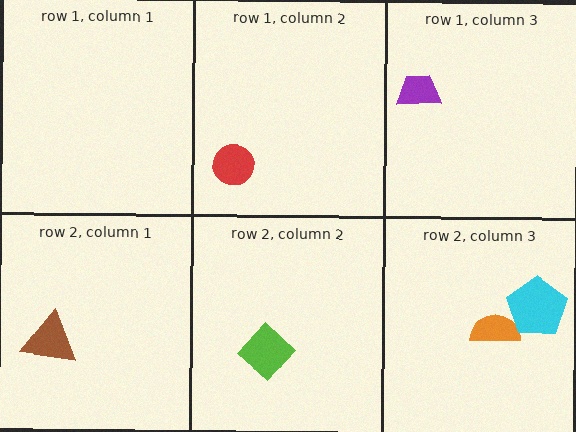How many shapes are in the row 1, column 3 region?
1.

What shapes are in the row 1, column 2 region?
The red circle.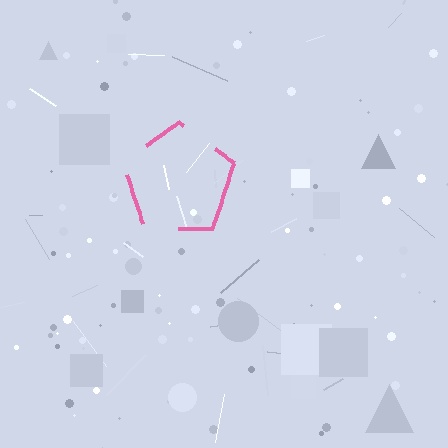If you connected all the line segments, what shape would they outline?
They would outline a pentagon.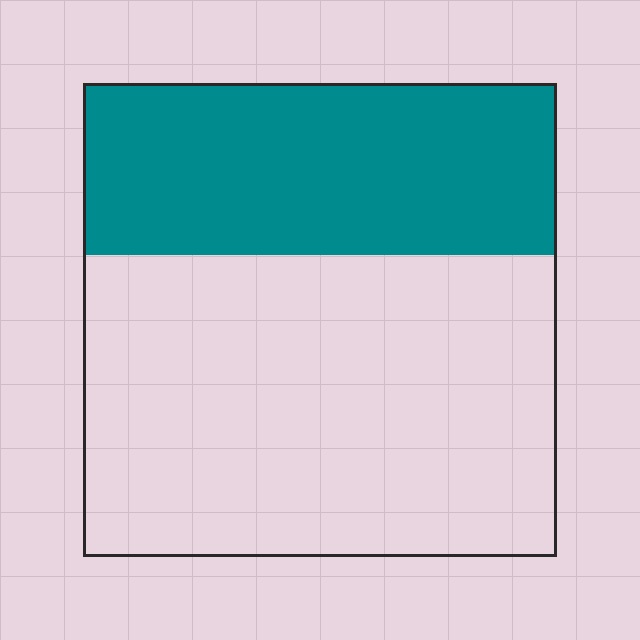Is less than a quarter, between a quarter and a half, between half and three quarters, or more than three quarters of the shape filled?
Between a quarter and a half.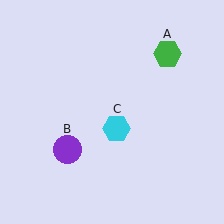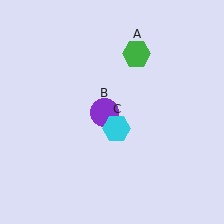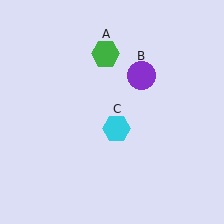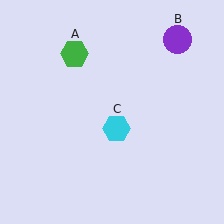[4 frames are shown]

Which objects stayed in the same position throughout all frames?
Cyan hexagon (object C) remained stationary.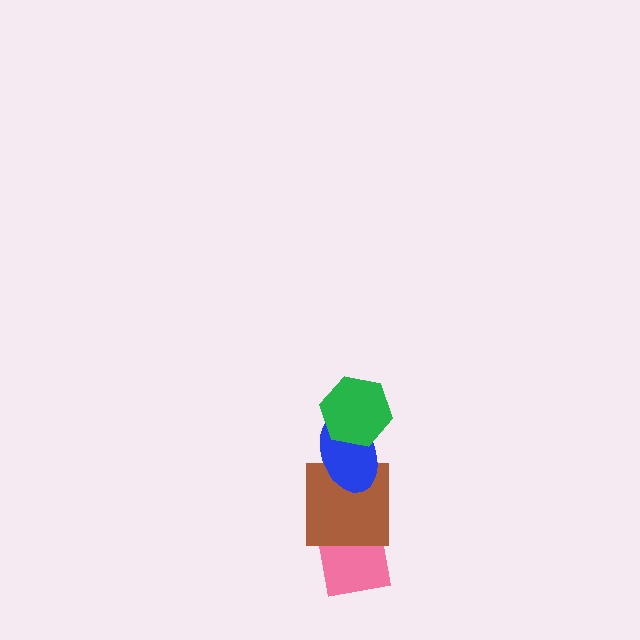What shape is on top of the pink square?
The brown square is on top of the pink square.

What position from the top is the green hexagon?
The green hexagon is 1st from the top.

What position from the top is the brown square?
The brown square is 3rd from the top.